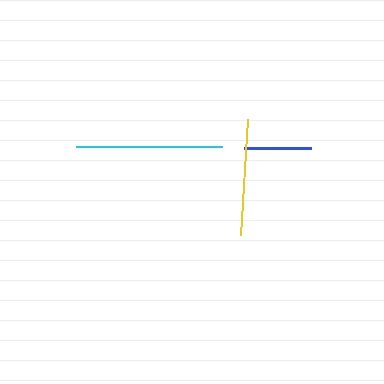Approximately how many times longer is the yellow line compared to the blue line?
The yellow line is approximately 1.7 times the length of the blue line.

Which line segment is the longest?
The cyan line is the longest at approximately 146 pixels.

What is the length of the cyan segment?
The cyan segment is approximately 146 pixels long.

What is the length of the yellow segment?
The yellow segment is approximately 116 pixels long.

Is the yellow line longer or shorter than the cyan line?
The cyan line is longer than the yellow line.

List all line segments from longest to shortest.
From longest to shortest: cyan, yellow, blue.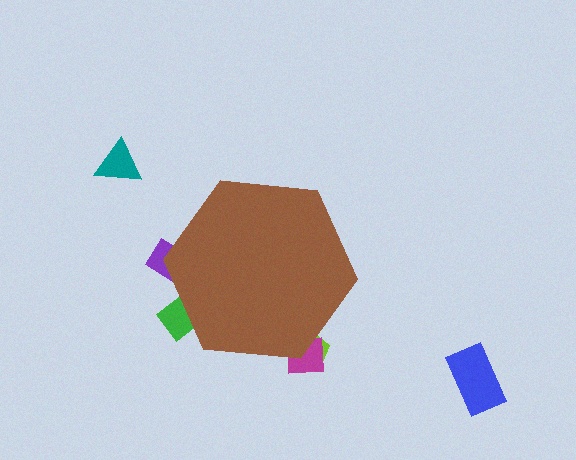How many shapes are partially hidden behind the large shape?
4 shapes are partially hidden.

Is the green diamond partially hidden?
Yes, the green diamond is partially hidden behind the brown hexagon.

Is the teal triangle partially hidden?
No, the teal triangle is fully visible.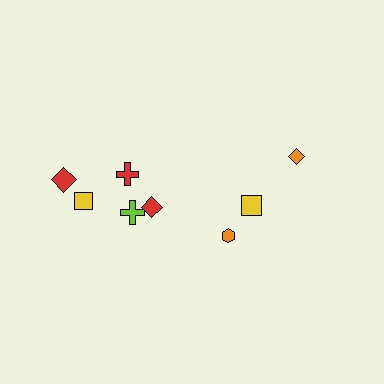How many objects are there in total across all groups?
There are 8 objects.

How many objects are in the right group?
There are 3 objects.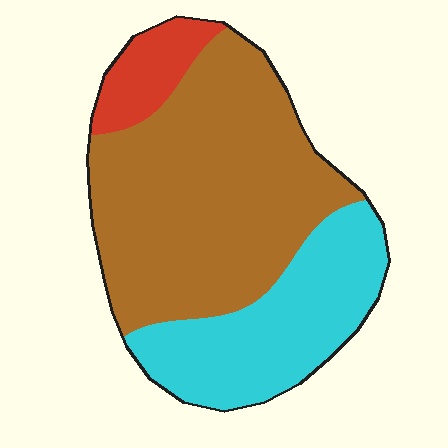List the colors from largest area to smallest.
From largest to smallest: brown, cyan, red.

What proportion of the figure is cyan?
Cyan takes up between a sixth and a third of the figure.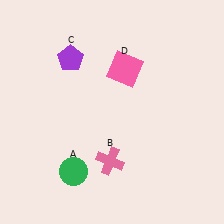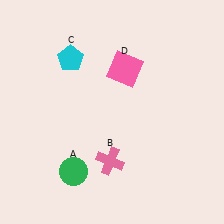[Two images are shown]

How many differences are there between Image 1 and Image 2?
There is 1 difference between the two images.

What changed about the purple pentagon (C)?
In Image 1, C is purple. In Image 2, it changed to cyan.